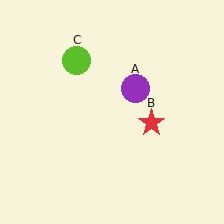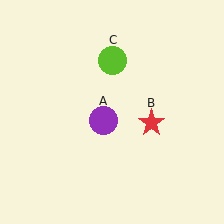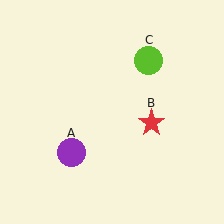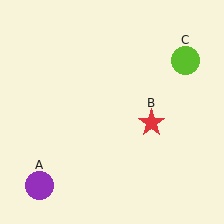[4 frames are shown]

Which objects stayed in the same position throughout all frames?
Red star (object B) remained stationary.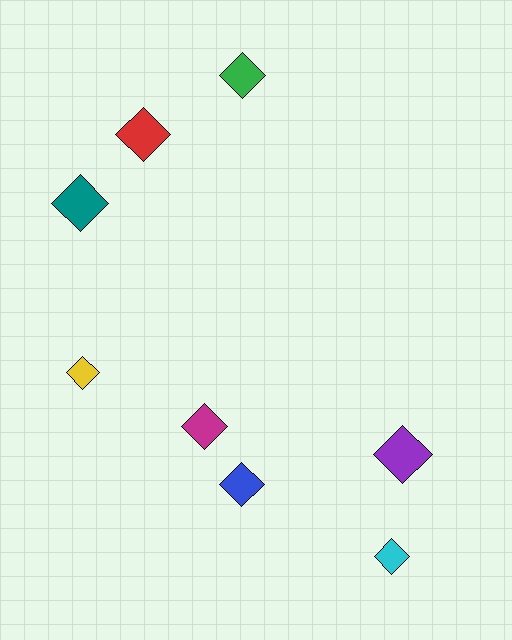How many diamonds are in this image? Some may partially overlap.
There are 8 diamonds.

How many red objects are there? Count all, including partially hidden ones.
There is 1 red object.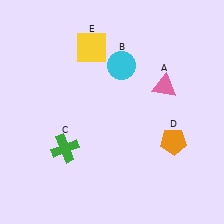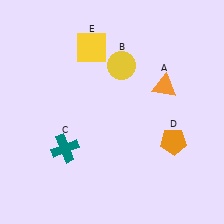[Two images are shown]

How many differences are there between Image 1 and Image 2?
There are 3 differences between the two images.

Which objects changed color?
A changed from pink to orange. B changed from cyan to yellow. C changed from green to teal.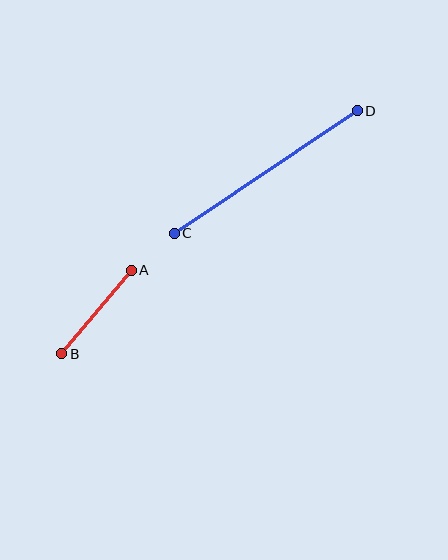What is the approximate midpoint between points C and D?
The midpoint is at approximately (266, 172) pixels.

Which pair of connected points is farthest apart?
Points C and D are farthest apart.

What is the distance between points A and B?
The distance is approximately 109 pixels.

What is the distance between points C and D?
The distance is approximately 220 pixels.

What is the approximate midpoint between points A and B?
The midpoint is at approximately (97, 312) pixels.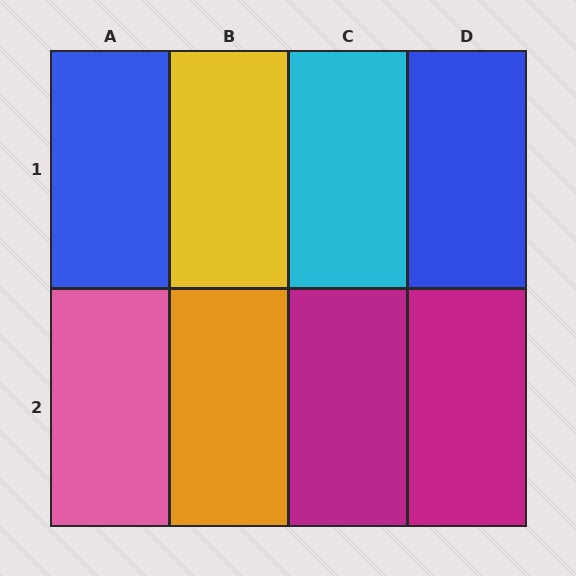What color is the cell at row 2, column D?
Magenta.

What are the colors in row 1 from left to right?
Blue, yellow, cyan, blue.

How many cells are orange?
1 cell is orange.